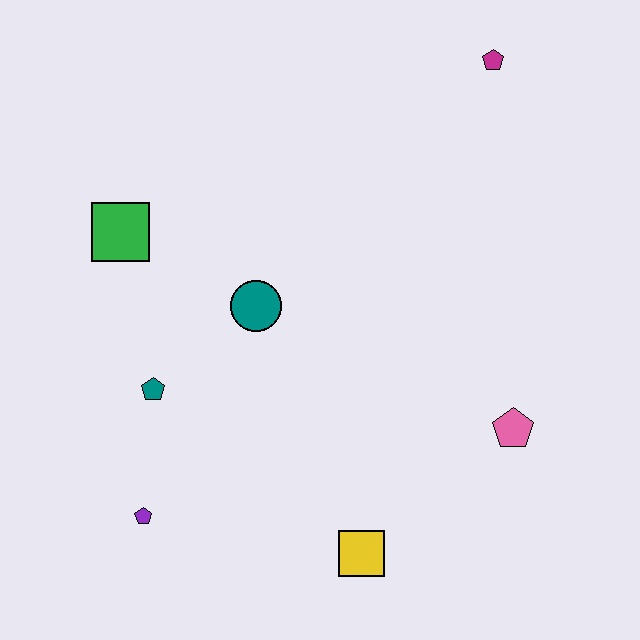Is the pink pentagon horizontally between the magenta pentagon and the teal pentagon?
No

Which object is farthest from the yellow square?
The magenta pentagon is farthest from the yellow square.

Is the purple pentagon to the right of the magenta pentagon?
No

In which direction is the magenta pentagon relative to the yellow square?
The magenta pentagon is above the yellow square.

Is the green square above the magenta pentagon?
No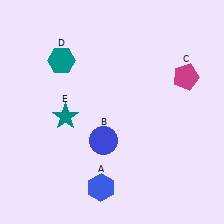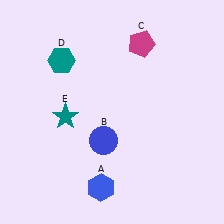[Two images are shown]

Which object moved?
The magenta pentagon (C) moved left.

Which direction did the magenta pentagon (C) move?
The magenta pentagon (C) moved left.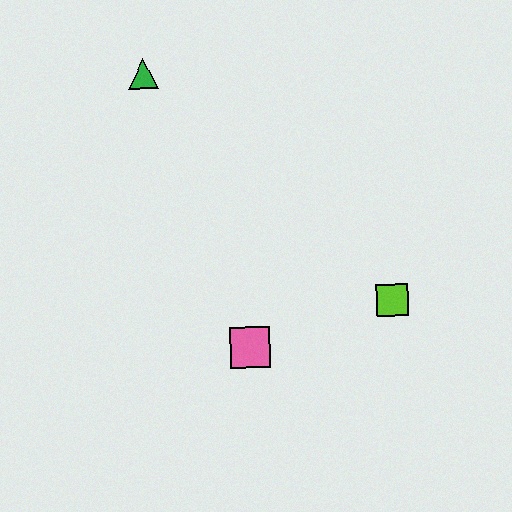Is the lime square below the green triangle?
Yes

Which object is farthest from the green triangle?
The lime square is farthest from the green triangle.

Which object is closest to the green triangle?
The pink square is closest to the green triangle.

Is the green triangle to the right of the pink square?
No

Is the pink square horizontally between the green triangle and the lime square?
Yes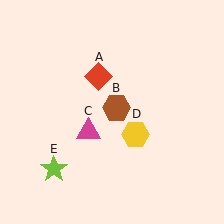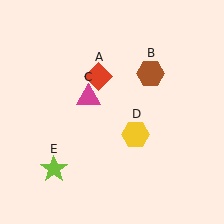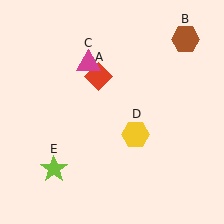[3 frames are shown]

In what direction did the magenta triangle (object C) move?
The magenta triangle (object C) moved up.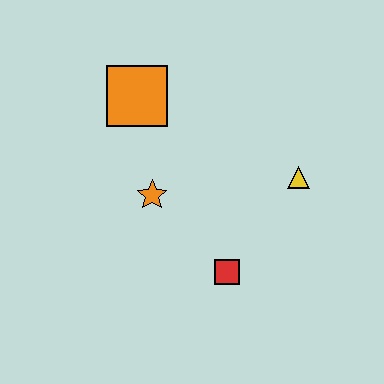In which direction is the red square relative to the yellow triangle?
The red square is below the yellow triangle.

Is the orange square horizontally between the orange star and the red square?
No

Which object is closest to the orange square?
The orange star is closest to the orange square.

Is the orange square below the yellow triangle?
No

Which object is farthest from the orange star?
The yellow triangle is farthest from the orange star.